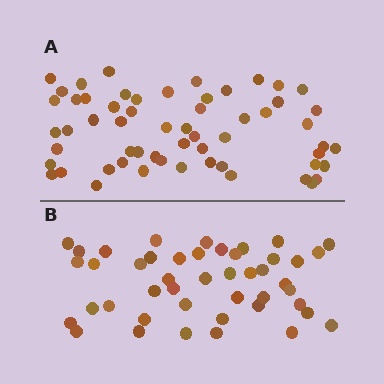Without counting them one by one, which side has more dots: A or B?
Region A (the top region) has more dots.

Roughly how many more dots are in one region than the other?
Region A has approximately 15 more dots than region B.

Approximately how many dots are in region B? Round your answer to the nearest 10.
About 40 dots. (The exact count is 45, which rounds to 40.)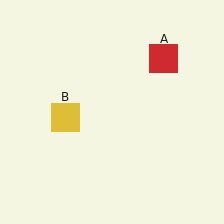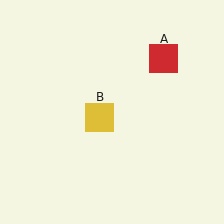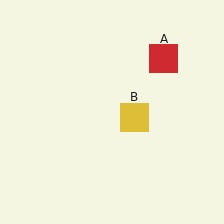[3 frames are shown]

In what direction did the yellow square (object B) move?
The yellow square (object B) moved right.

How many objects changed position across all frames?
1 object changed position: yellow square (object B).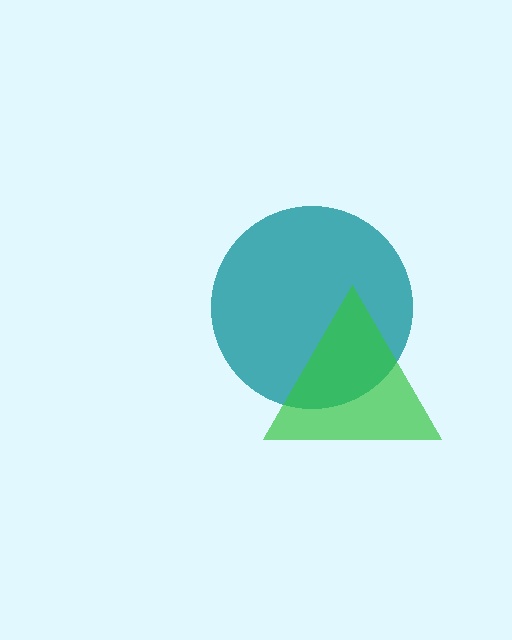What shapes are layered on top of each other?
The layered shapes are: a teal circle, a green triangle.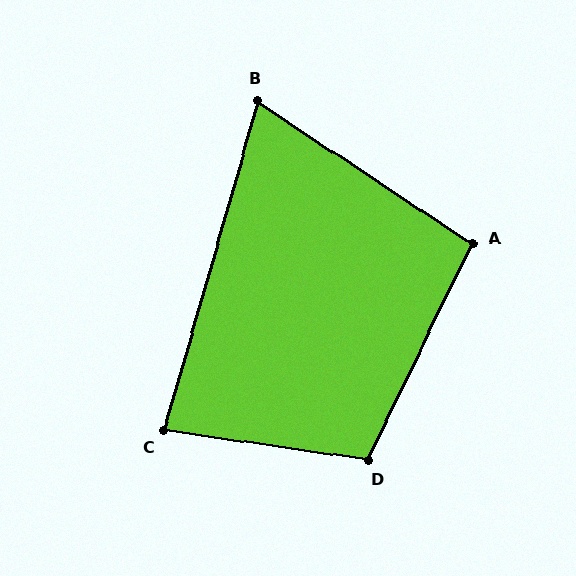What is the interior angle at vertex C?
Approximately 82 degrees (acute).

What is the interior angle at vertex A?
Approximately 98 degrees (obtuse).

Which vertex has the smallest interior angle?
B, at approximately 72 degrees.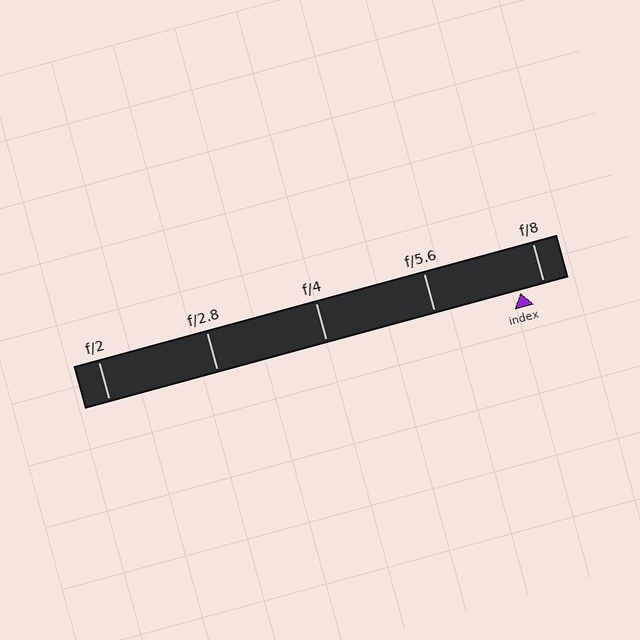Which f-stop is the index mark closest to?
The index mark is closest to f/8.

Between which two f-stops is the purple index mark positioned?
The index mark is between f/5.6 and f/8.